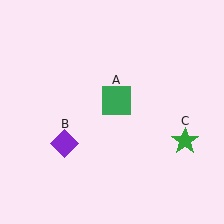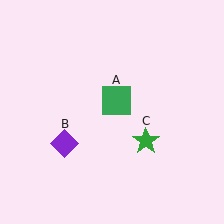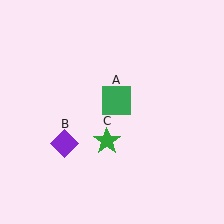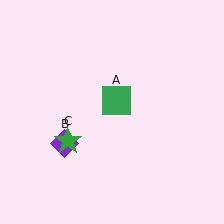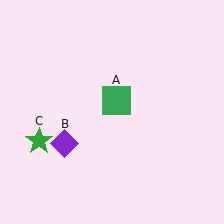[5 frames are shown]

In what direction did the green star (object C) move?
The green star (object C) moved left.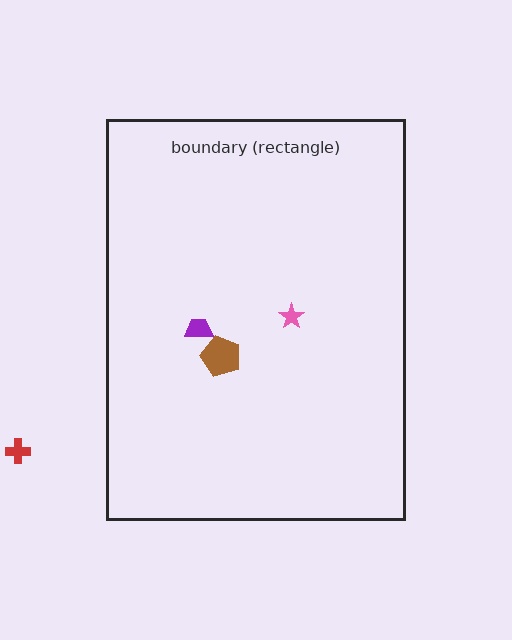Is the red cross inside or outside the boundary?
Outside.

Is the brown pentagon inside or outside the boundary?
Inside.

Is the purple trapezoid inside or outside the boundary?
Inside.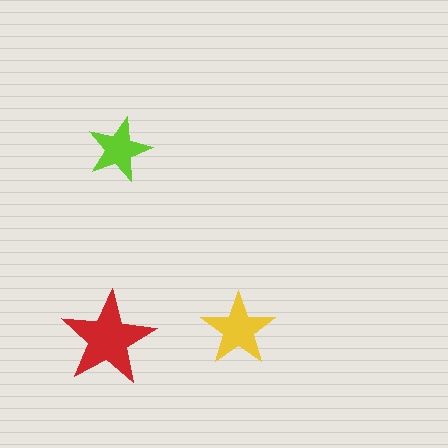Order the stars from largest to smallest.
the red one, the yellow one, the lime one.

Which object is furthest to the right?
The yellow star is rightmost.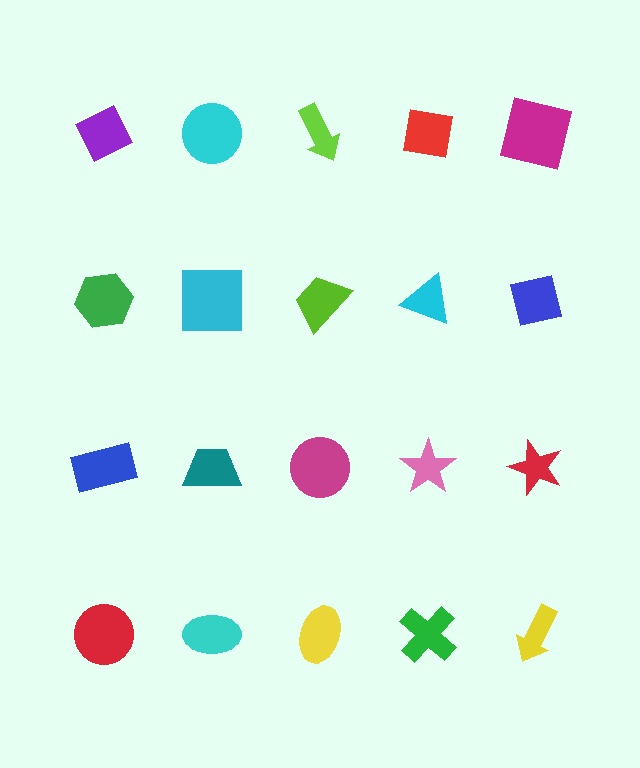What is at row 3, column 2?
A teal trapezoid.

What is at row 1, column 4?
A red square.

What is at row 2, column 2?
A cyan square.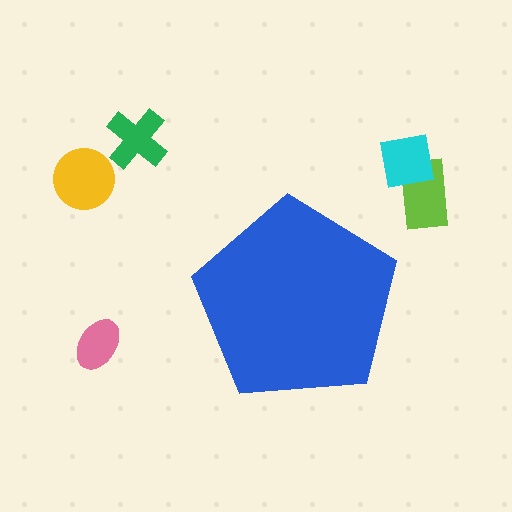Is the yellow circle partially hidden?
No, the yellow circle is fully visible.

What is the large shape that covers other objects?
A blue pentagon.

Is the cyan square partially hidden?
No, the cyan square is fully visible.